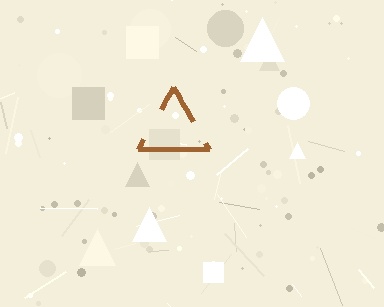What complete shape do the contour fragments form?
The contour fragments form a triangle.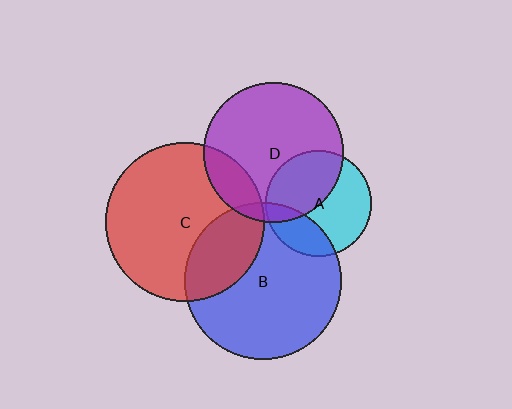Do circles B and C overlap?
Yes.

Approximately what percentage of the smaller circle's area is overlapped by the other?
Approximately 30%.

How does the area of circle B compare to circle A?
Approximately 2.2 times.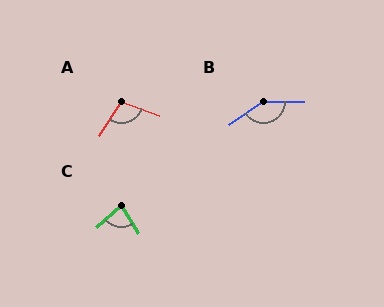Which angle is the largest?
B, at approximately 146 degrees.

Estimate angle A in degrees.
Approximately 104 degrees.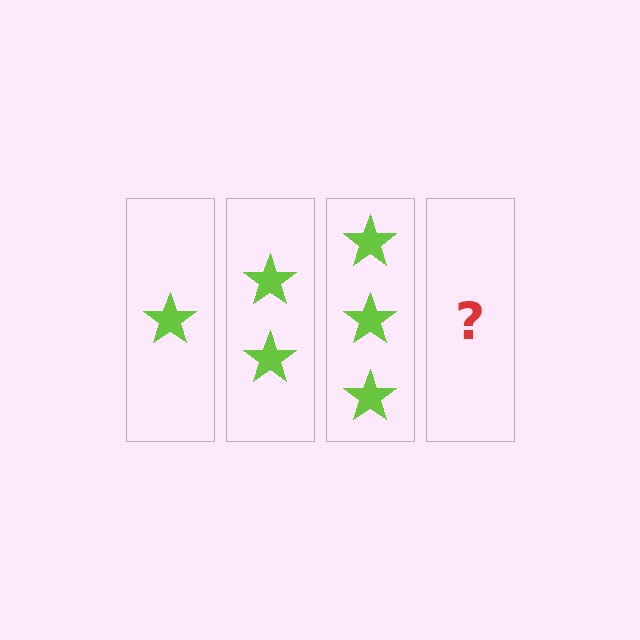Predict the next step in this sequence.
The next step is 4 stars.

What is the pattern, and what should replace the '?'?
The pattern is that each step adds one more star. The '?' should be 4 stars.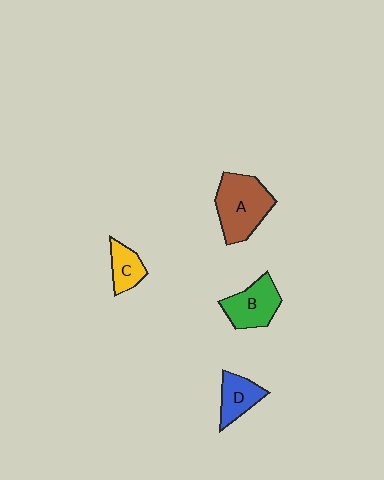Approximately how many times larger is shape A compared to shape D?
Approximately 1.9 times.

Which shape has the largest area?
Shape A (brown).